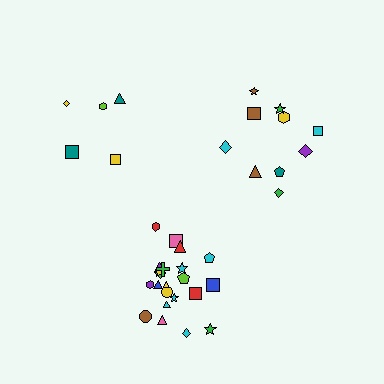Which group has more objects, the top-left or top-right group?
The top-right group.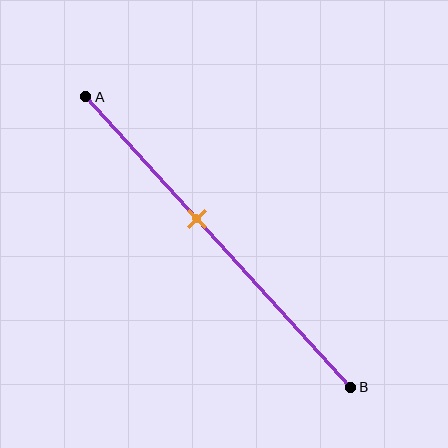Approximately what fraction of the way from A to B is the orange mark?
The orange mark is approximately 40% of the way from A to B.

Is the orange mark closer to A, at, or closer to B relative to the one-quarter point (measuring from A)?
The orange mark is closer to point B than the one-quarter point of segment AB.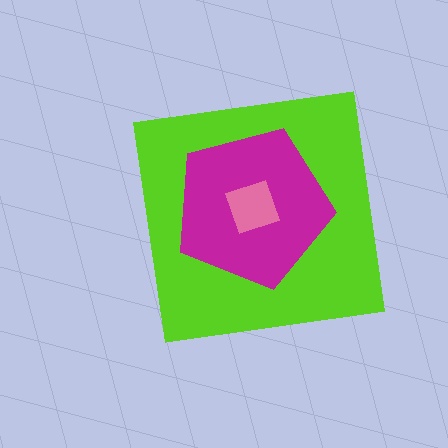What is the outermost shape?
The lime square.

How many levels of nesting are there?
3.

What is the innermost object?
The pink square.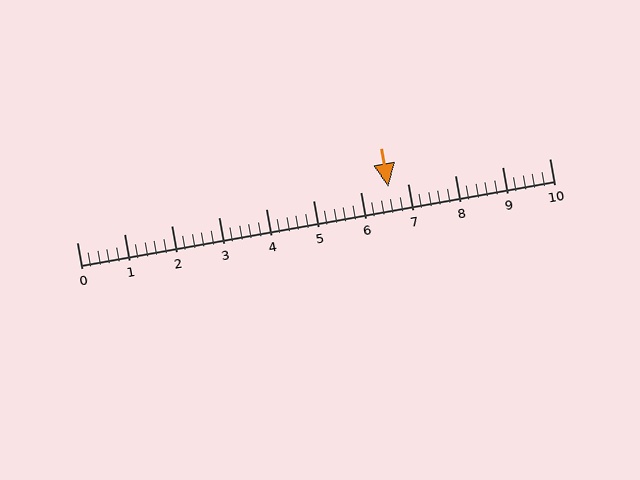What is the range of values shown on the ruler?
The ruler shows values from 0 to 10.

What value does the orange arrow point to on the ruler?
The orange arrow points to approximately 6.6.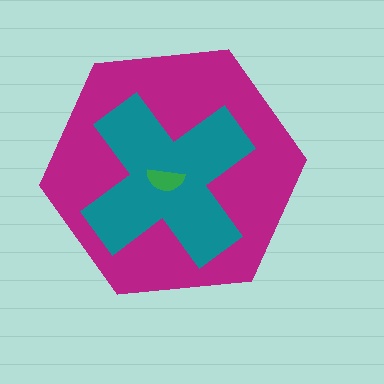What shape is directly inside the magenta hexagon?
The teal cross.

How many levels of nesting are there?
3.